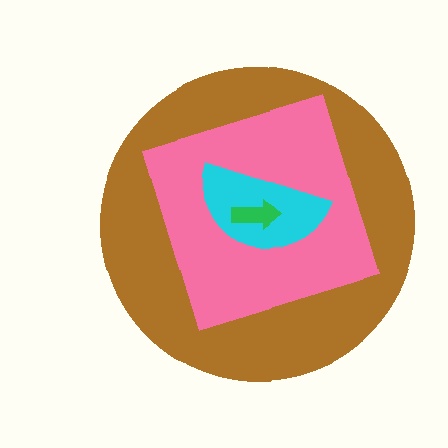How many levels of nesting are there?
4.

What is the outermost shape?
The brown circle.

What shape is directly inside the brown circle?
The pink square.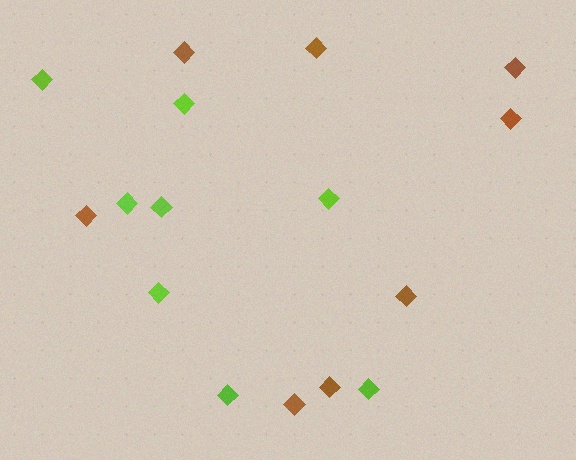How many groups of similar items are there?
There are 2 groups: one group of brown diamonds (8) and one group of lime diamonds (8).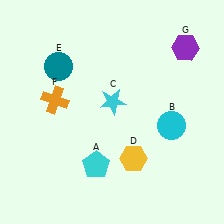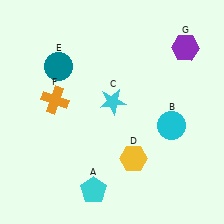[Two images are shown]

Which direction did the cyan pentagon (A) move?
The cyan pentagon (A) moved down.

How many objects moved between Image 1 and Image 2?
1 object moved between the two images.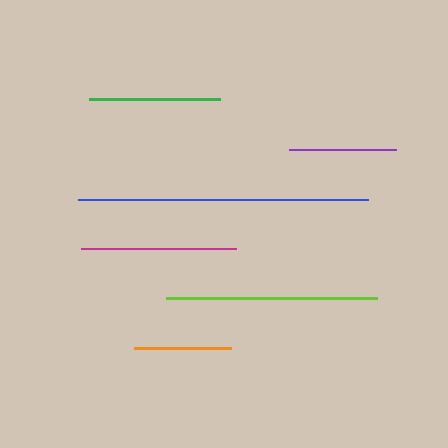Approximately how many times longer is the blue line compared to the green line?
The blue line is approximately 2.2 times the length of the green line.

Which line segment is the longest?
The blue line is the longest at approximately 290 pixels.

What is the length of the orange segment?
The orange segment is approximately 97 pixels long.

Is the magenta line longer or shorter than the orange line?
The magenta line is longer than the orange line.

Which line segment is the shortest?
The orange line is the shortest at approximately 97 pixels.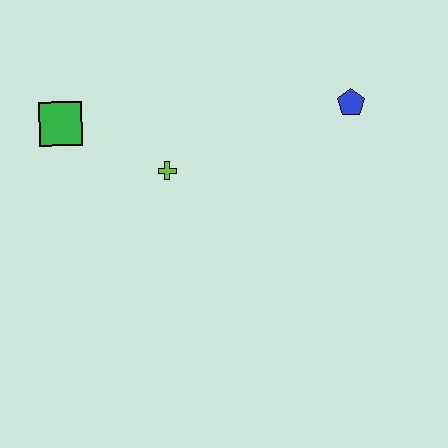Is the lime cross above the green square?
No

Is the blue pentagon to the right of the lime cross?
Yes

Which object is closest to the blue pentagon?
The lime cross is closest to the blue pentagon.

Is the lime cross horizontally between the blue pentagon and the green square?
Yes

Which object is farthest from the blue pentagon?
The green square is farthest from the blue pentagon.